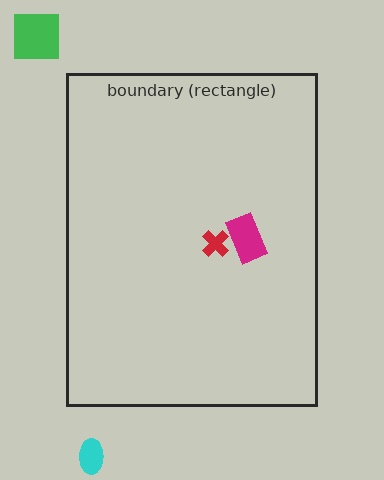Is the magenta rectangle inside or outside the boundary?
Inside.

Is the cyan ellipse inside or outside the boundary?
Outside.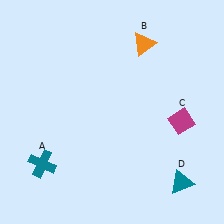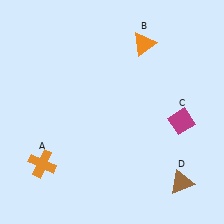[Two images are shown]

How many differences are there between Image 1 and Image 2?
There are 2 differences between the two images.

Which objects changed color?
A changed from teal to orange. D changed from teal to brown.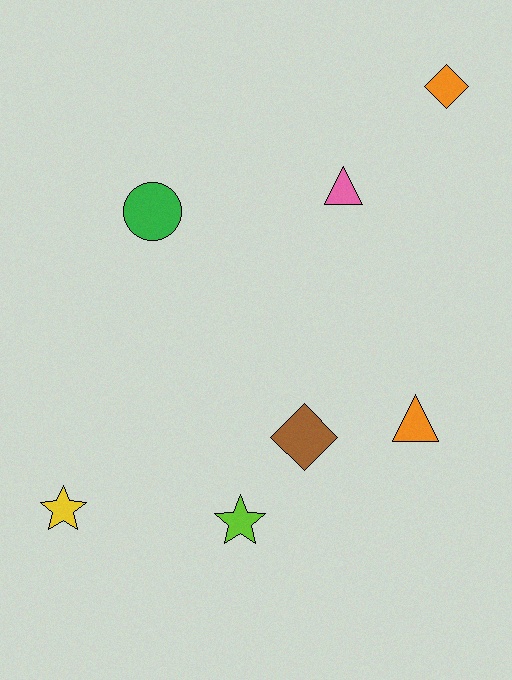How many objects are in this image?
There are 7 objects.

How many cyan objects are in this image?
There are no cyan objects.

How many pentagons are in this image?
There are no pentagons.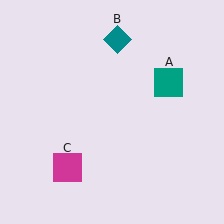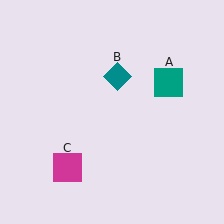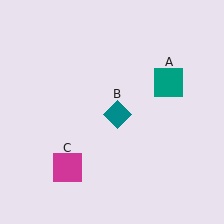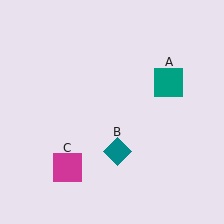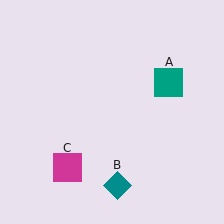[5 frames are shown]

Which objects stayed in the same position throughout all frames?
Teal square (object A) and magenta square (object C) remained stationary.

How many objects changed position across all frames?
1 object changed position: teal diamond (object B).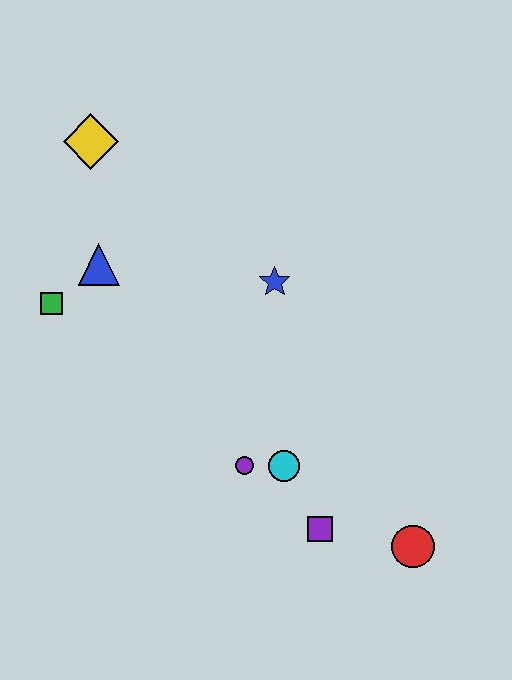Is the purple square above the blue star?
No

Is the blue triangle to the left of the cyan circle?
Yes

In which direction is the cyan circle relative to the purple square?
The cyan circle is above the purple square.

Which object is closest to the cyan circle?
The purple circle is closest to the cyan circle.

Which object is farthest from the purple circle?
The yellow diamond is farthest from the purple circle.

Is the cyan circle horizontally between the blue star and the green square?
No